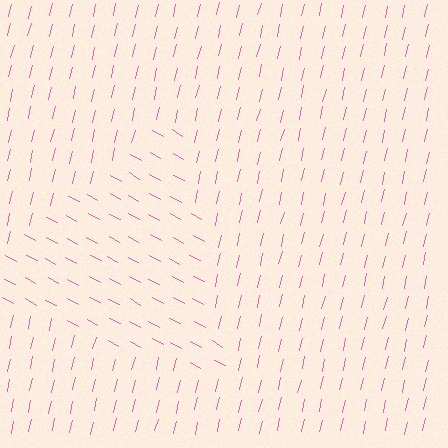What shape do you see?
I see a triangle.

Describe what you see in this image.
The image is filled with small pink line segments. A triangle region in the image has lines oriented differently from the surrounding lines, creating a visible texture boundary.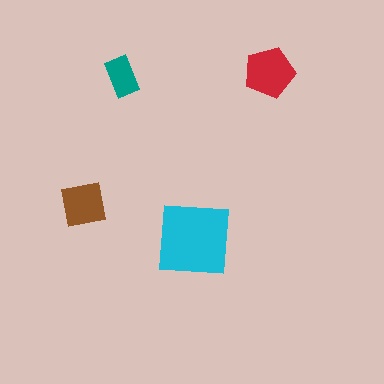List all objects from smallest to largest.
The teal rectangle, the brown square, the red pentagon, the cyan square.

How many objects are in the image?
There are 4 objects in the image.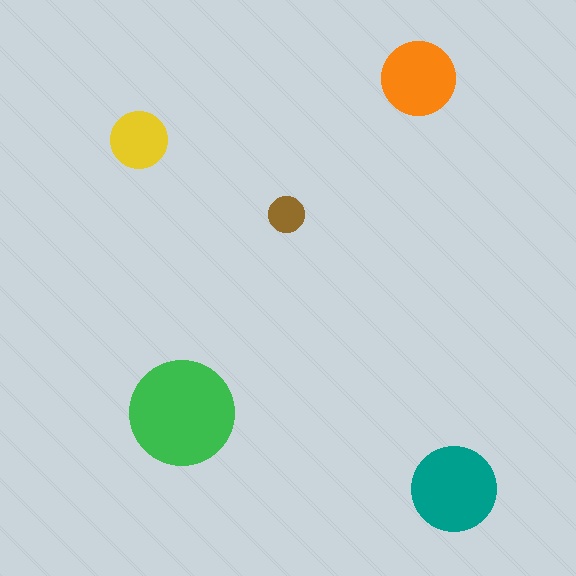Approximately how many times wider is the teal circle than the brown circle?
About 2.5 times wider.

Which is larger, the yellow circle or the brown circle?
The yellow one.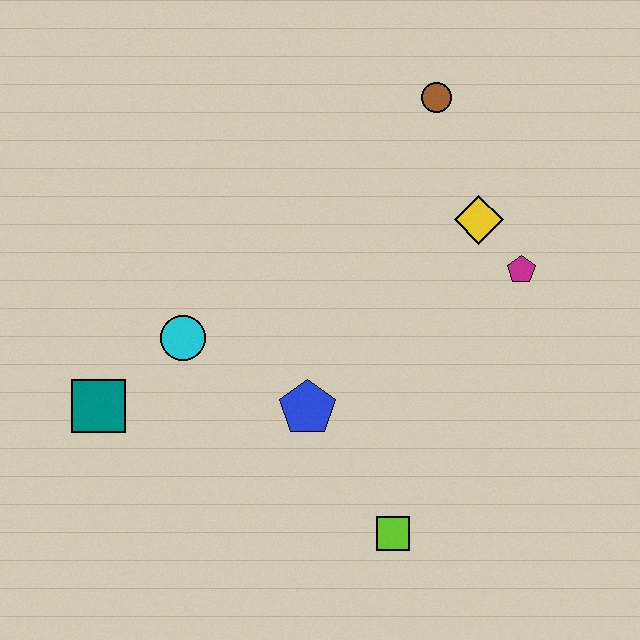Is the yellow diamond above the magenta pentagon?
Yes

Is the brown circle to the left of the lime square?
No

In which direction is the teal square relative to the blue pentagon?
The teal square is to the left of the blue pentagon.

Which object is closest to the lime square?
The blue pentagon is closest to the lime square.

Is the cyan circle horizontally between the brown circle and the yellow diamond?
No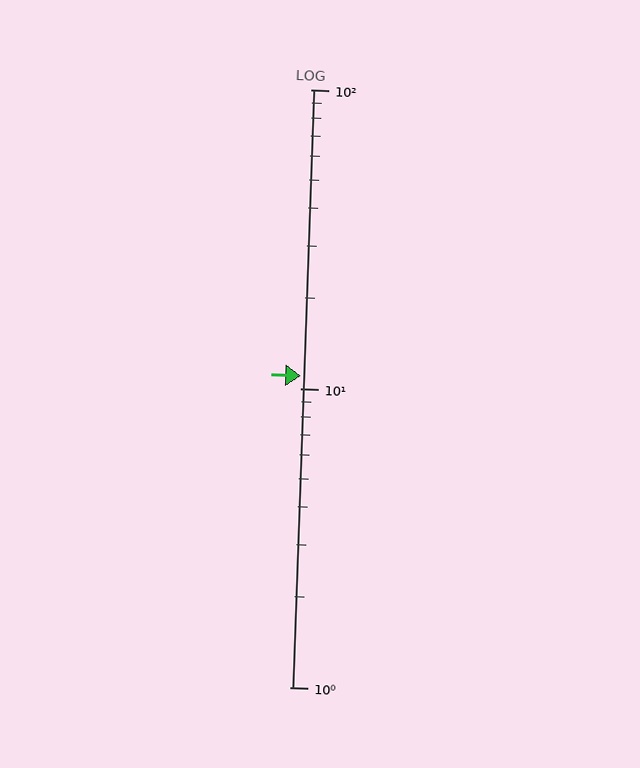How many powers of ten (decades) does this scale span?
The scale spans 2 decades, from 1 to 100.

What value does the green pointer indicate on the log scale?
The pointer indicates approximately 11.